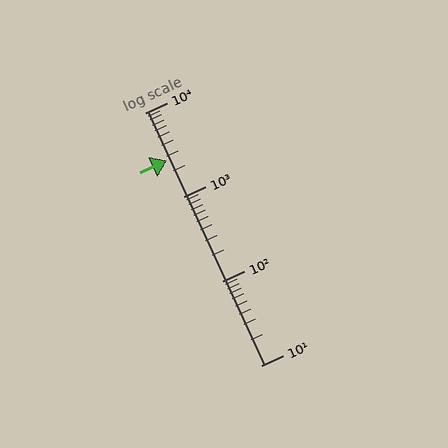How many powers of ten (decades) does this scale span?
The scale spans 3 decades, from 10 to 10000.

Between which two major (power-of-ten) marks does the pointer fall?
The pointer is between 1000 and 10000.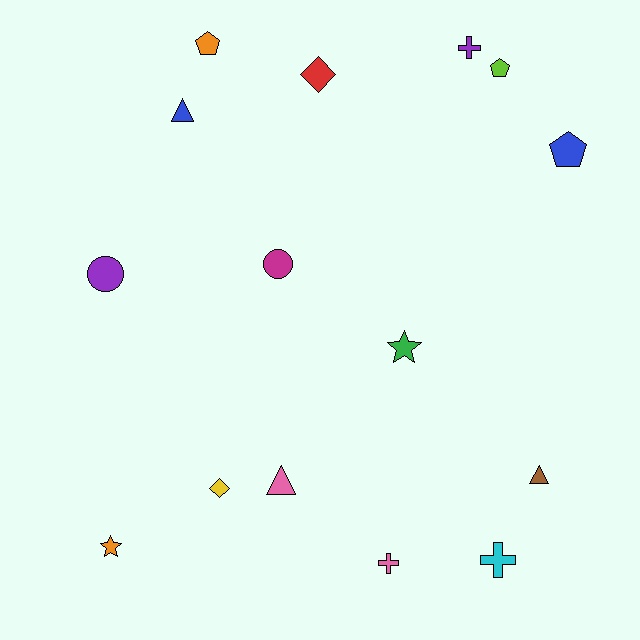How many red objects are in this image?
There is 1 red object.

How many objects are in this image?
There are 15 objects.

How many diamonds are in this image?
There are 2 diamonds.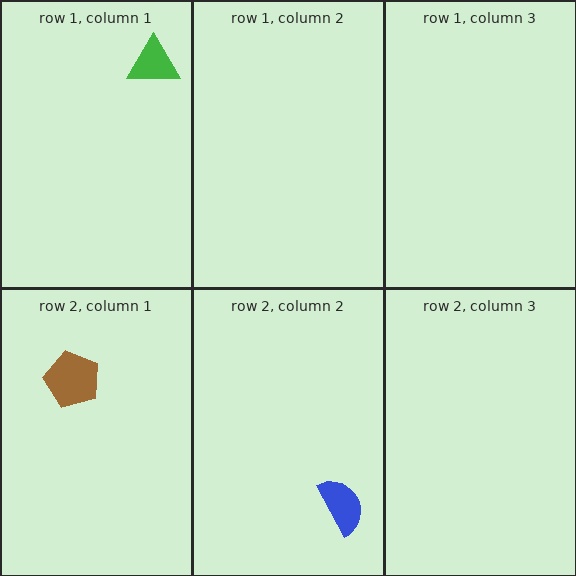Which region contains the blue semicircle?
The row 2, column 2 region.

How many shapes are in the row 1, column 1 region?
1.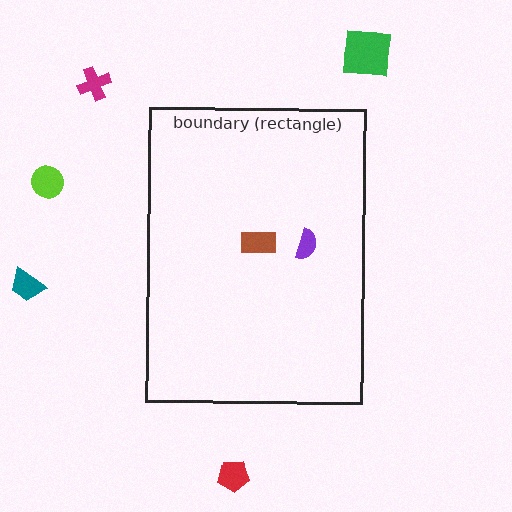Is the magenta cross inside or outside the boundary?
Outside.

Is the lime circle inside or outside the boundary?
Outside.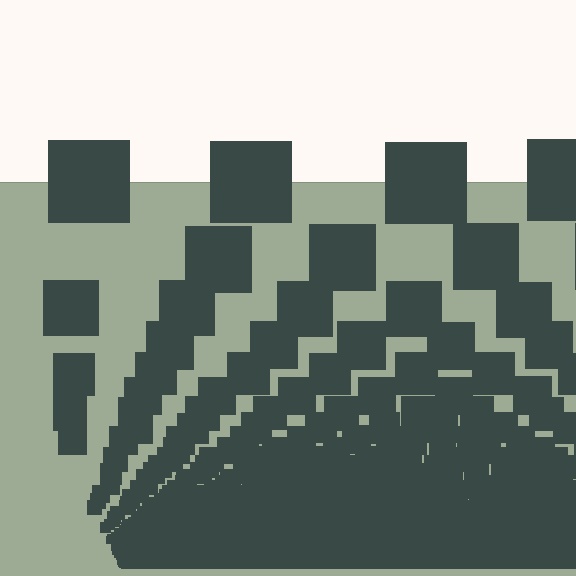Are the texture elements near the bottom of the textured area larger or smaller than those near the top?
Smaller. The gradient is inverted — elements near the bottom are smaller and denser.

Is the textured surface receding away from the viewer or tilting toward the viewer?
The surface appears to tilt toward the viewer. Texture elements get larger and sparser toward the top.